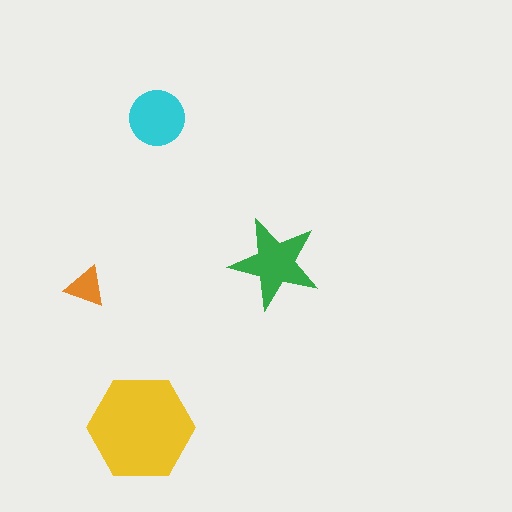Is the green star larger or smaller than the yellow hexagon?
Smaller.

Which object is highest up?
The cyan circle is topmost.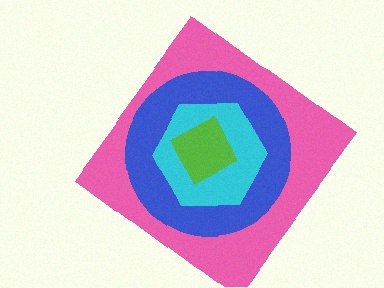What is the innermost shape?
The lime diamond.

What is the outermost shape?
The pink diamond.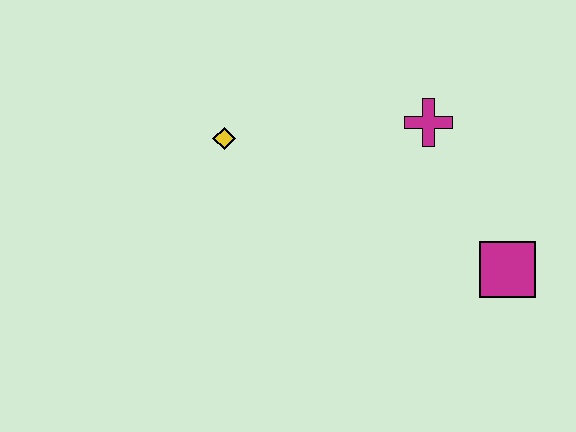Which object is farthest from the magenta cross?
The yellow diamond is farthest from the magenta cross.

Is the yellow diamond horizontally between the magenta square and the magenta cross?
No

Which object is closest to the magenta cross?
The magenta square is closest to the magenta cross.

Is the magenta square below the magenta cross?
Yes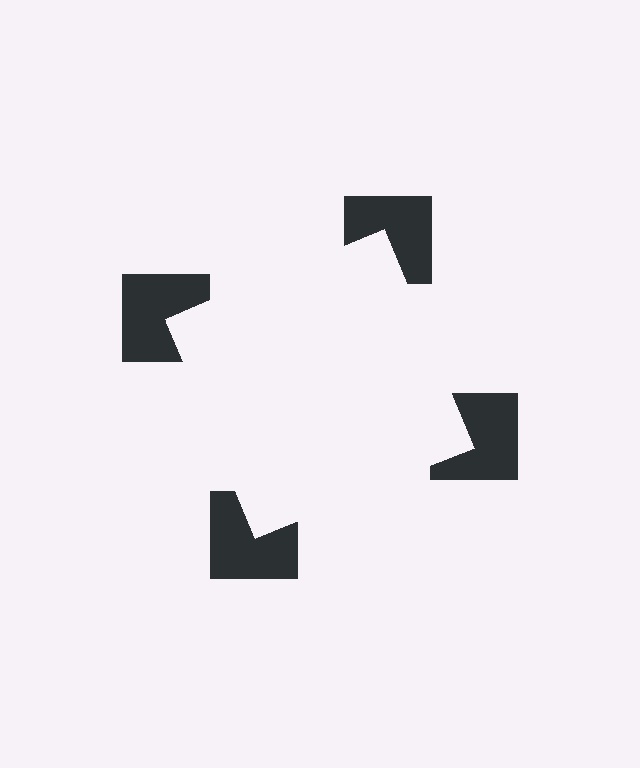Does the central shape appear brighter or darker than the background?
It typically appears slightly brighter than the background, even though no actual brightness change is drawn.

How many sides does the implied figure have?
4 sides.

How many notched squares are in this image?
There are 4 — one at each vertex of the illusory square.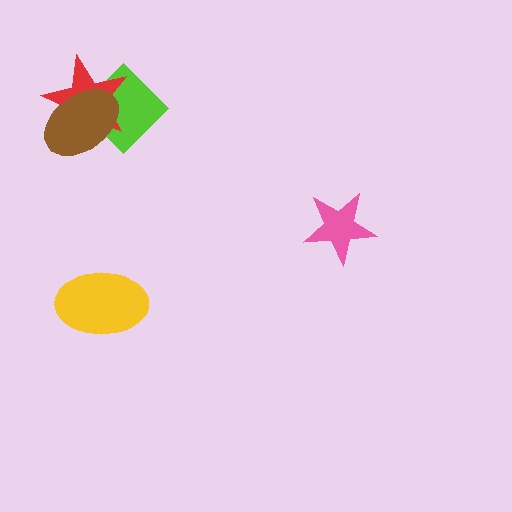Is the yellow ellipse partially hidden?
No, no other shape covers it.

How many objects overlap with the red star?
2 objects overlap with the red star.